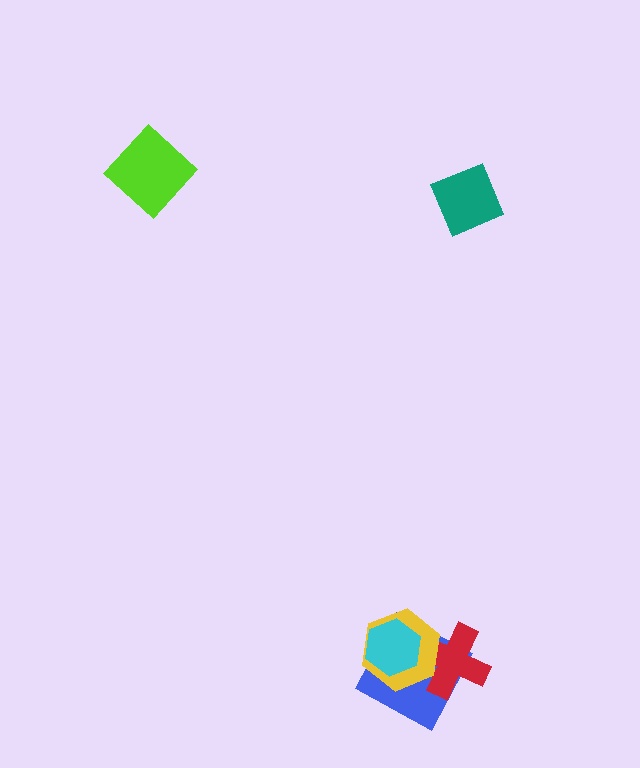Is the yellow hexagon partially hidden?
Yes, it is partially covered by another shape.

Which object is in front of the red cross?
The yellow hexagon is in front of the red cross.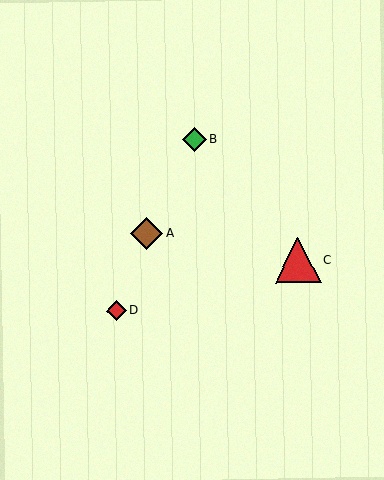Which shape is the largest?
The red triangle (labeled C) is the largest.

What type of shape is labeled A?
Shape A is a brown diamond.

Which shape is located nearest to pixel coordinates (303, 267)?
The red triangle (labeled C) at (298, 260) is nearest to that location.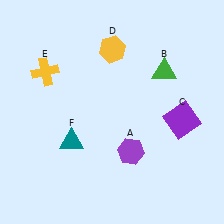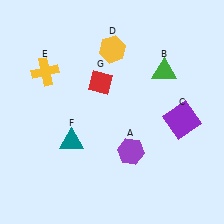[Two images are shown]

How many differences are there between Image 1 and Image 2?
There is 1 difference between the two images.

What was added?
A red diamond (G) was added in Image 2.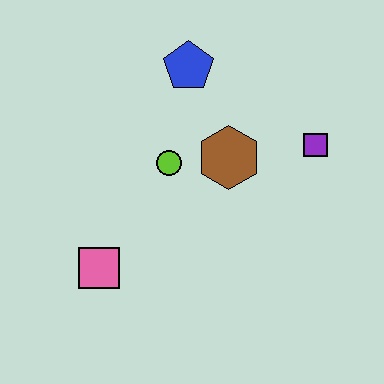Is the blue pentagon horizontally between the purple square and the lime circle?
Yes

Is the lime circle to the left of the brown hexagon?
Yes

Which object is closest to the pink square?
The lime circle is closest to the pink square.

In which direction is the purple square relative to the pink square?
The purple square is to the right of the pink square.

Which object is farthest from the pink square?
The purple square is farthest from the pink square.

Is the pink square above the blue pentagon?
No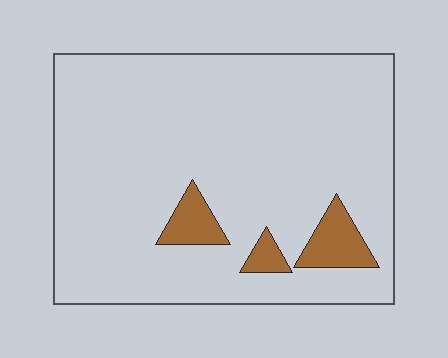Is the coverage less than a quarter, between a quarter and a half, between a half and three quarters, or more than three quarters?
Less than a quarter.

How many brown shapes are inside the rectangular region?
3.